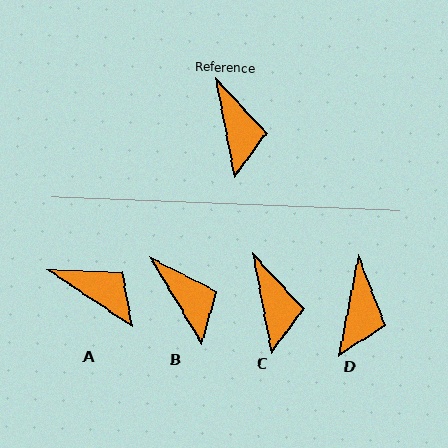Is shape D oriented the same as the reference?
No, it is off by about 22 degrees.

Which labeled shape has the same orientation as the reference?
C.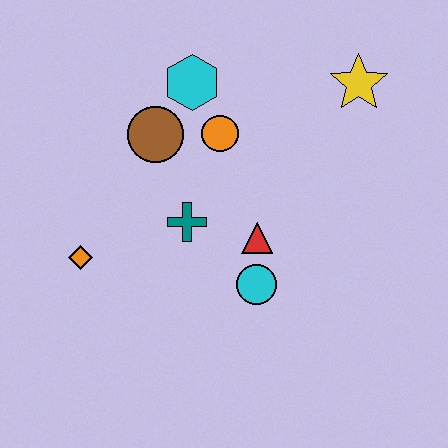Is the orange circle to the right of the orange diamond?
Yes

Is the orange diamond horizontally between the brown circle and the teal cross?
No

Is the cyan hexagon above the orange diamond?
Yes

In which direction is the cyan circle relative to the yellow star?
The cyan circle is below the yellow star.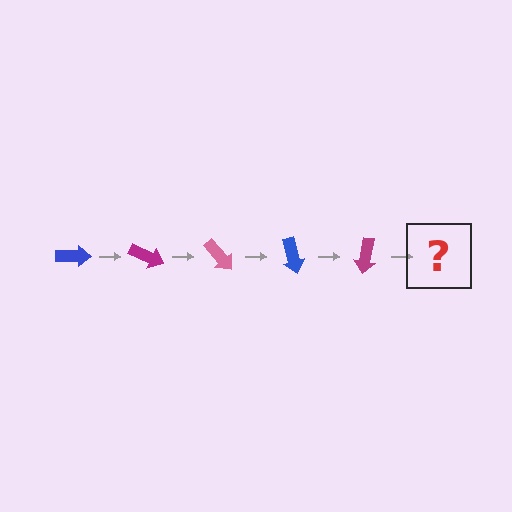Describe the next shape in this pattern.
It should be a pink arrow, rotated 125 degrees from the start.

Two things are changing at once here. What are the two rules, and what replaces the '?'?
The two rules are that it rotates 25 degrees each step and the color cycles through blue, magenta, and pink. The '?' should be a pink arrow, rotated 125 degrees from the start.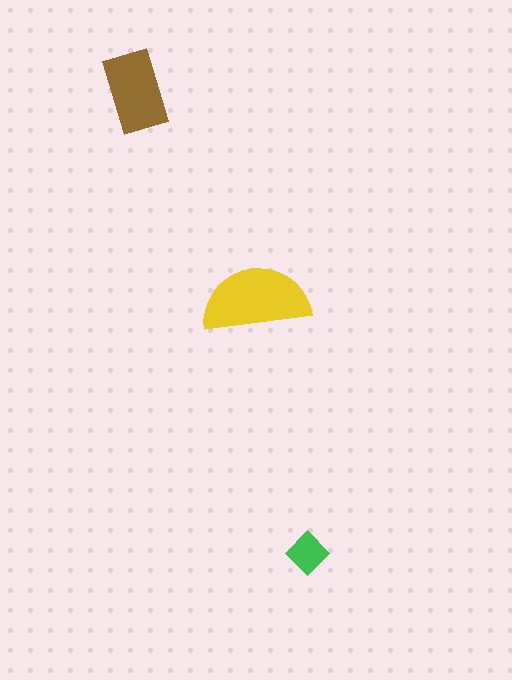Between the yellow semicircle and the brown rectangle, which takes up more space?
The yellow semicircle.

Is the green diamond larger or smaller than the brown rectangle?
Smaller.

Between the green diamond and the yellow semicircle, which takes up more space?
The yellow semicircle.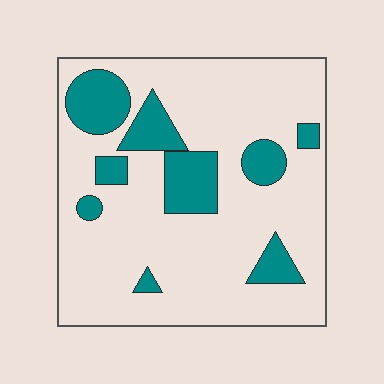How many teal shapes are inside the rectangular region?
9.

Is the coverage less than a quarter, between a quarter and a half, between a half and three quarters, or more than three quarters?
Less than a quarter.